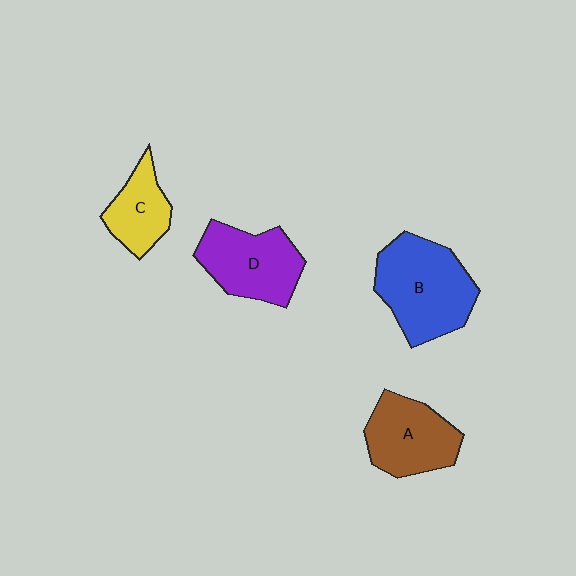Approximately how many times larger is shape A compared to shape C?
Approximately 1.4 times.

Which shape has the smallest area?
Shape C (yellow).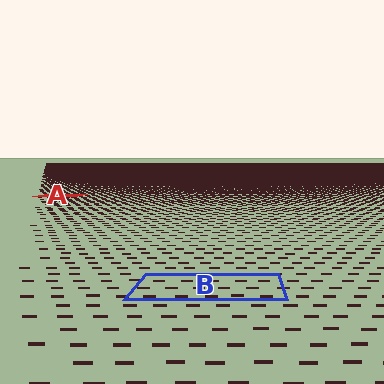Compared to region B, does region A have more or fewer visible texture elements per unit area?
Region A has more texture elements per unit area — they are packed more densely because it is farther away.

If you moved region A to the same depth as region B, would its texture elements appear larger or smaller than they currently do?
They would appear larger. At a closer depth, the same texture elements are projected at a bigger on-screen size.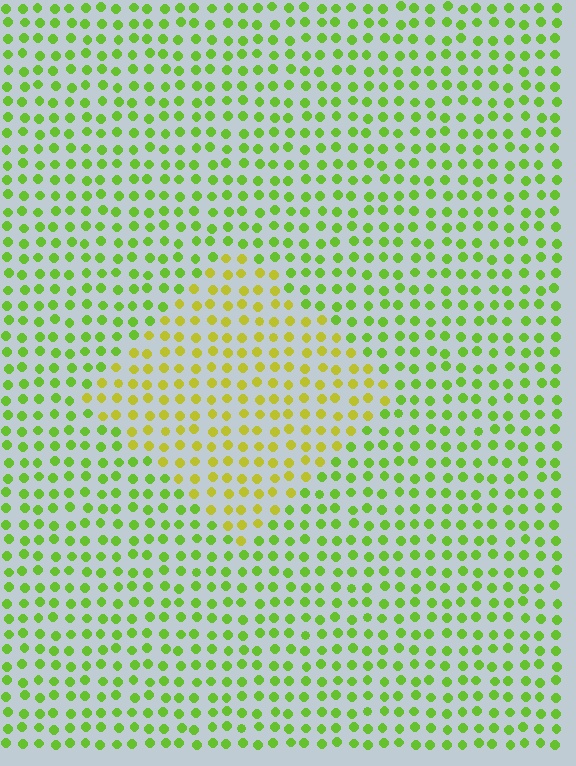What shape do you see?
I see a diamond.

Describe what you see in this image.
The image is filled with small lime elements in a uniform arrangement. A diamond-shaped region is visible where the elements are tinted to a slightly different hue, forming a subtle color boundary.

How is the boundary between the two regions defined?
The boundary is defined purely by a slight shift in hue (about 35 degrees). Spacing, size, and orientation are identical on both sides.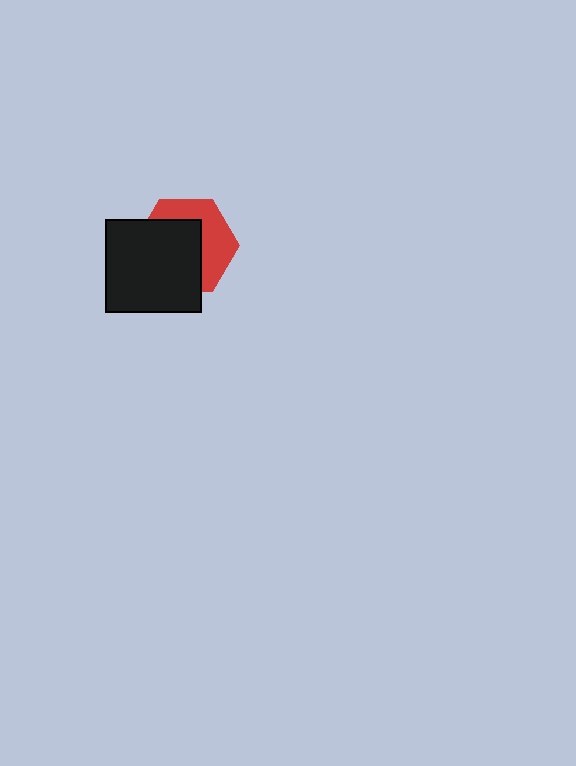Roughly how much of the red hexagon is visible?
A small part of it is visible (roughly 44%).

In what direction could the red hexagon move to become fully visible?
The red hexagon could move toward the upper-right. That would shift it out from behind the black rectangle entirely.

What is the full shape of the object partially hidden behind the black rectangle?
The partially hidden object is a red hexagon.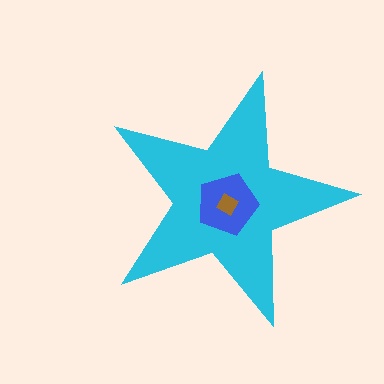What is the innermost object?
The brown square.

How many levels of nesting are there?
3.